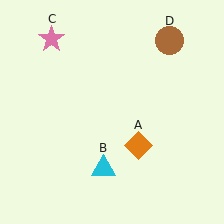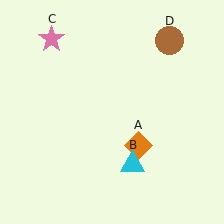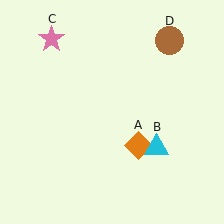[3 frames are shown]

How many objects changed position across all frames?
1 object changed position: cyan triangle (object B).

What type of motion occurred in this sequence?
The cyan triangle (object B) rotated counterclockwise around the center of the scene.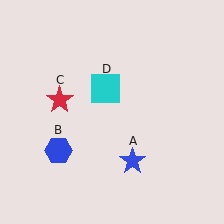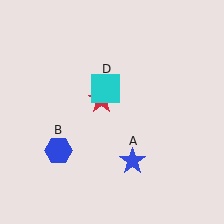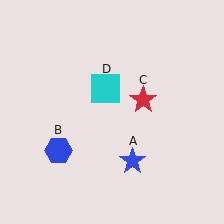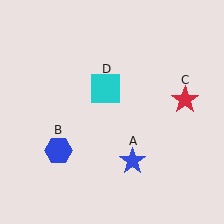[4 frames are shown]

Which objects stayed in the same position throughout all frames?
Blue star (object A) and blue hexagon (object B) and cyan square (object D) remained stationary.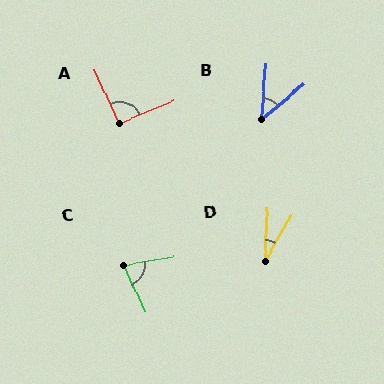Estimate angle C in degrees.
Approximately 75 degrees.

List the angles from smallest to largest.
D (27°), B (46°), C (75°), A (92°).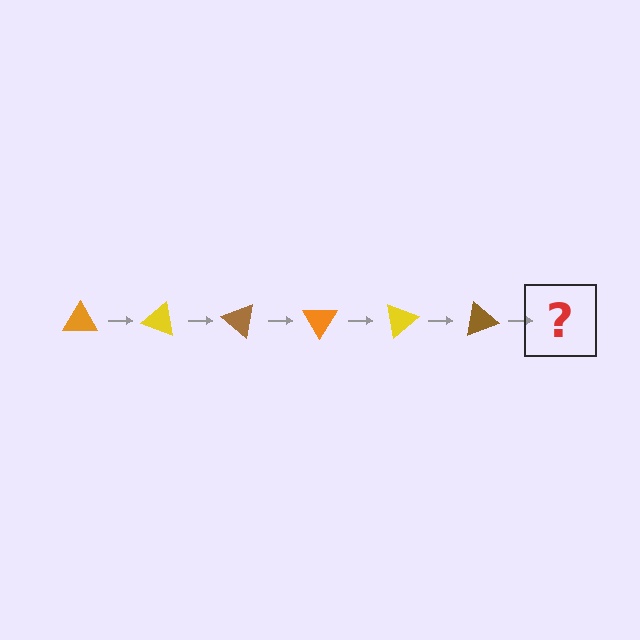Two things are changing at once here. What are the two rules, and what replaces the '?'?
The two rules are that it rotates 20 degrees each step and the color cycles through orange, yellow, and brown. The '?' should be an orange triangle, rotated 120 degrees from the start.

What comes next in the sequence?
The next element should be an orange triangle, rotated 120 degrees from the start.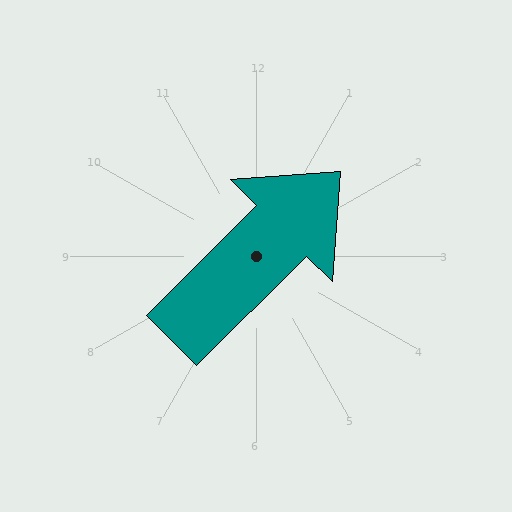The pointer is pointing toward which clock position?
Roughly 2 o'clock.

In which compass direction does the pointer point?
Northeast.